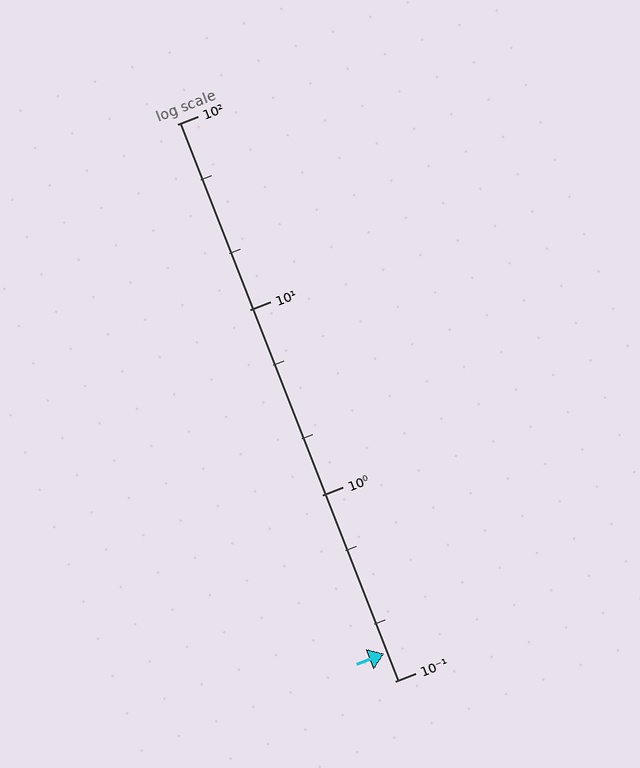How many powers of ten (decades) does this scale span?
The scale spans 3 decades, from 0.1 to 100.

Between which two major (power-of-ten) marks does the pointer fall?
The pointer is between 0.1 and 1.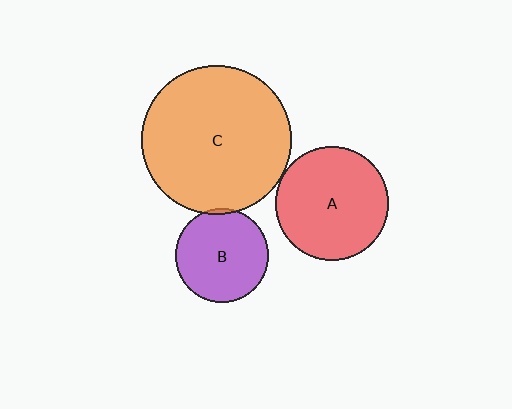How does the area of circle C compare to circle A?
Approximately 1.7 times.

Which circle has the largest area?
Circle C (orange).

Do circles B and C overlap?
Yes.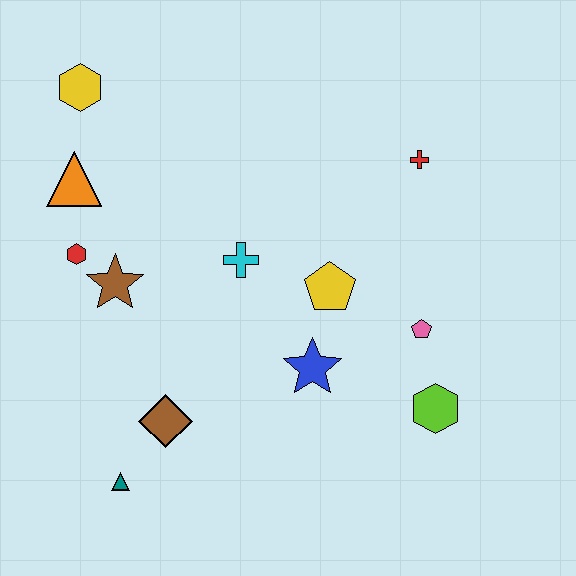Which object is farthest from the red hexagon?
The lime hexagon is farthest from the red hexagon.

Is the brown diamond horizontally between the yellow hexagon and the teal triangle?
No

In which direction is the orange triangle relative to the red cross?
The orange triangle is to the left of the red cross.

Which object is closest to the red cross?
The yellow pentagon is closest to the red cross.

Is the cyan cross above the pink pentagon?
Yes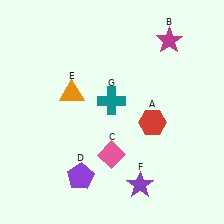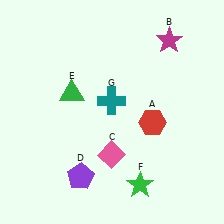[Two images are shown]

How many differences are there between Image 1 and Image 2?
There are 2 differences between the two images.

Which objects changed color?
E changed from orange to green. F changed from purple to green.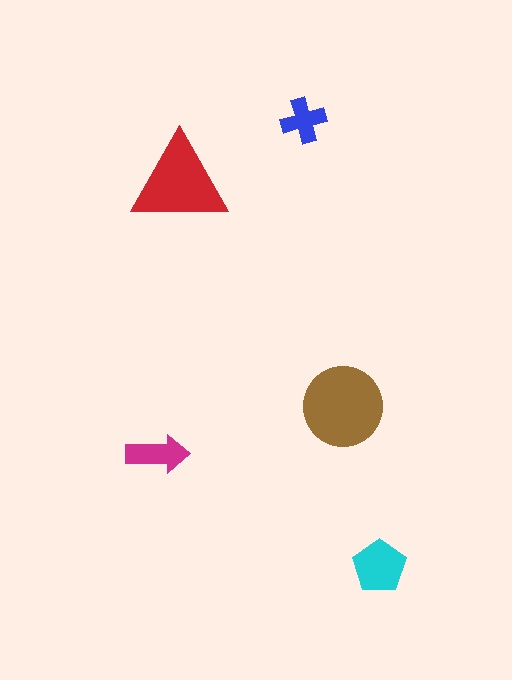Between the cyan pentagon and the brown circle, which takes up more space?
The brown circle.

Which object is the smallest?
The blue cross.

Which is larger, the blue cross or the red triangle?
The red triangle.